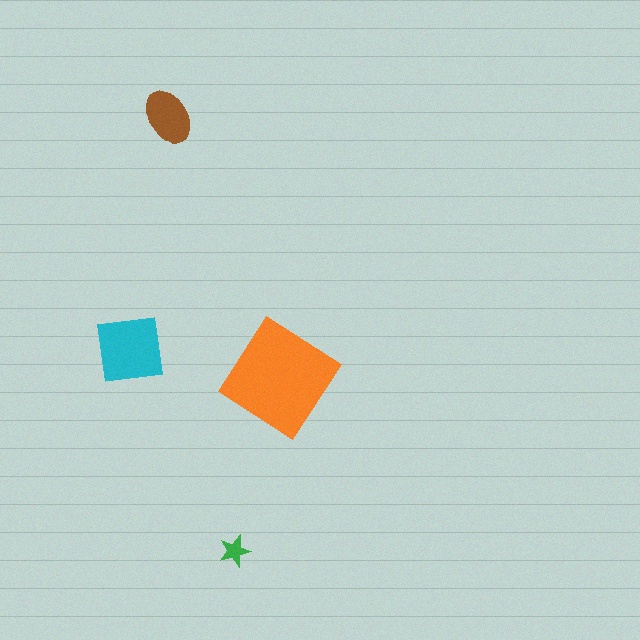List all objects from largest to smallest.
The orange diamond, the cyan square, the brown ellipse, the green star.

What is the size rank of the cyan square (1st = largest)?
2nd.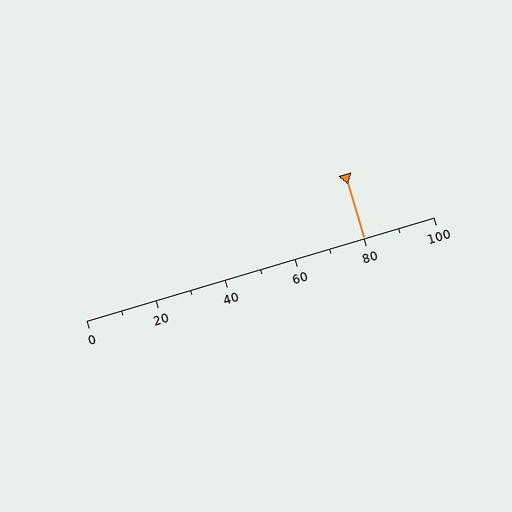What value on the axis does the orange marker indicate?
The marker indicates approximately 80.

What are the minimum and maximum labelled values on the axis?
The axis runs from 0 to 100.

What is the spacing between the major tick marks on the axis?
The major ticks are spaced 20 apart.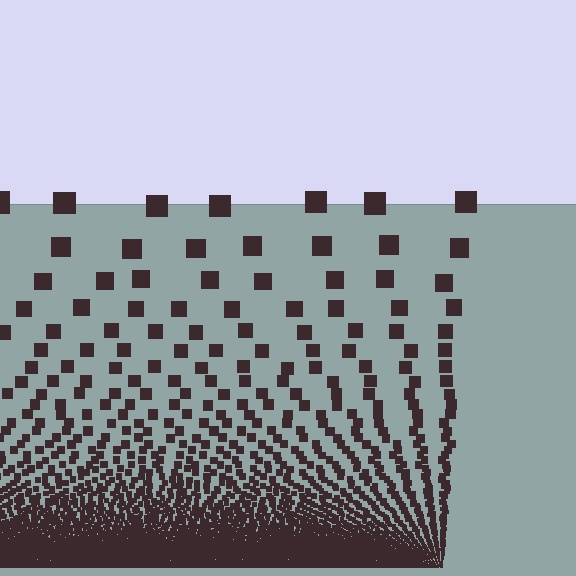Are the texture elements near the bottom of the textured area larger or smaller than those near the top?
Smaller. The gradient is inverted — elements near the bottom are smaller and denser.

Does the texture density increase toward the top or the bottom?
Density increases toward the bottom.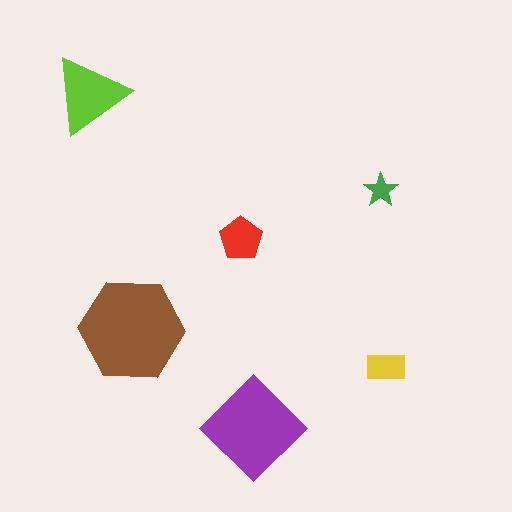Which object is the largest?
The brown hexagon.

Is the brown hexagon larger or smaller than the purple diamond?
Larger.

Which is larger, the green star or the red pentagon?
The red pentagon.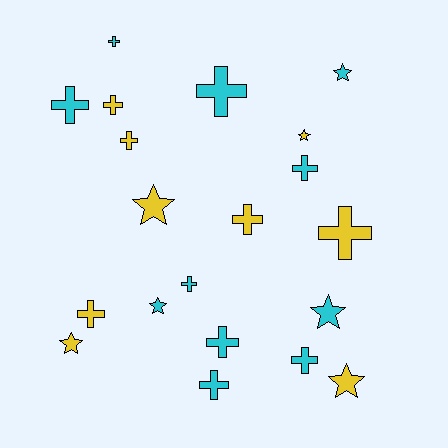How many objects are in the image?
There are 20 objects.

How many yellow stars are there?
There are 4 yellow stars.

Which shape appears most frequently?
Cross, with 13 objects.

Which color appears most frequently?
Cyan, with 11 objects.